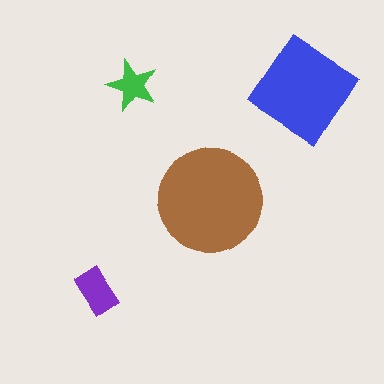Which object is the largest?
The brown circle.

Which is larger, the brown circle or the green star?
The brown circle.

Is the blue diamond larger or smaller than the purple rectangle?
Larger.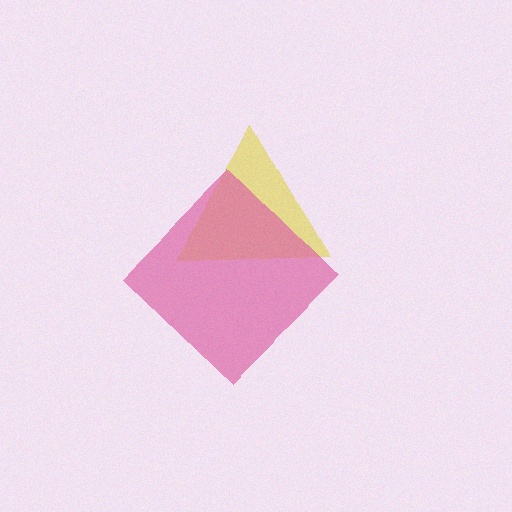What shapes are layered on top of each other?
The layered shapes are: a yellow triangle, a pink diamond.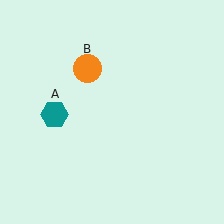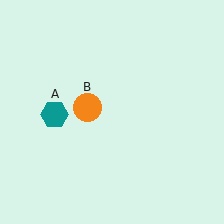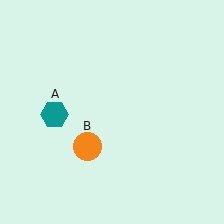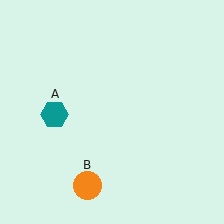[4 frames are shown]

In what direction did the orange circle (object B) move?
The orange circle (object B) moved down.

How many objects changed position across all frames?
1 object changed position: orange circle (object B).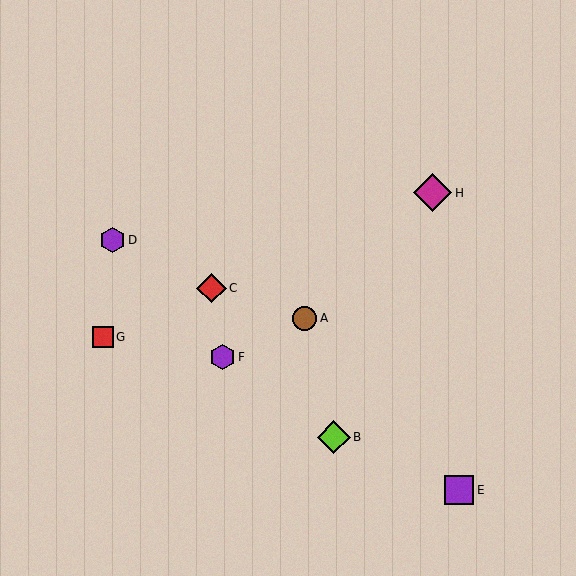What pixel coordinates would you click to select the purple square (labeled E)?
Click at (459, 490) to select the purple square E.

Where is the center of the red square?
The center of the red square is at (103, 337).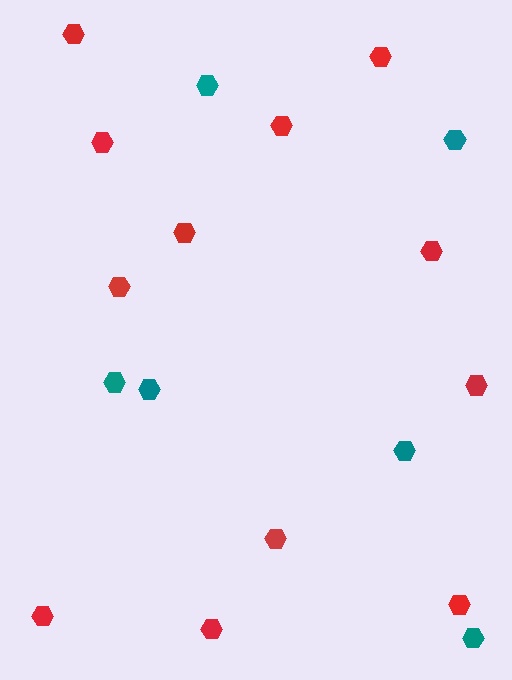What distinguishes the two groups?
There are 2 groups: one group of red hexagons (12) and one group of teal hexagons (6).